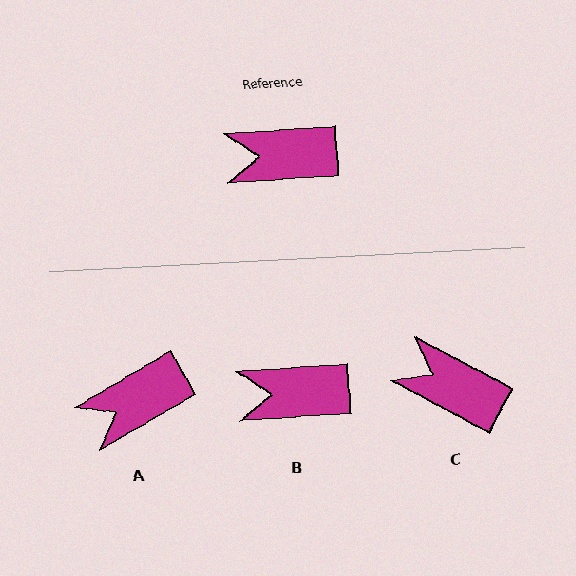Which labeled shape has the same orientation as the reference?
B.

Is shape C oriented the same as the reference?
No, it is off by about 32 degrees.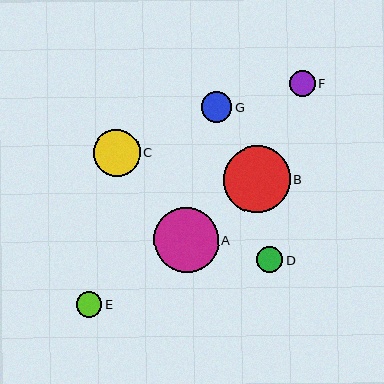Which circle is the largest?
Circle B is the largest with a size of approximately 67 pixels.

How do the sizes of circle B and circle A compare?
Circle B and circle A are approximately the same size.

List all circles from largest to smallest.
From largest to smallest: B, A, C, G, F, D, E.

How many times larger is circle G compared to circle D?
Circle G is approximately 1.2 times the size of circle D.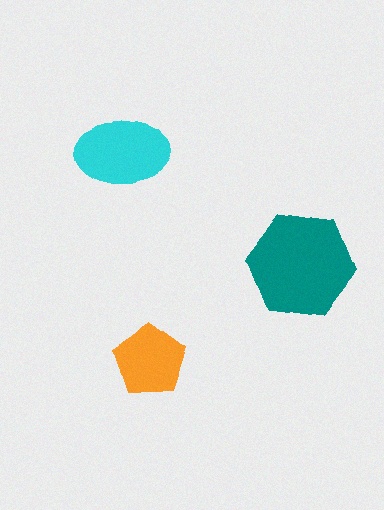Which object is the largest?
The teal hexagon.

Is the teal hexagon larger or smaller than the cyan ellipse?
Larger.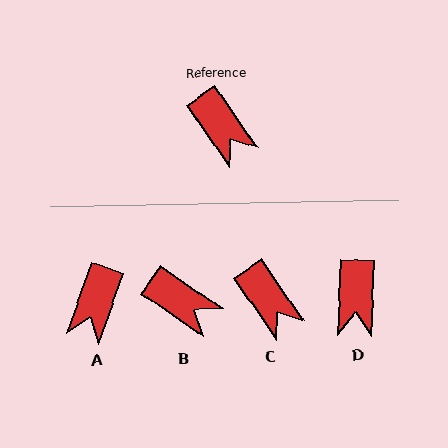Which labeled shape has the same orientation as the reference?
C.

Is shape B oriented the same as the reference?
No, it is off by about 21 degrees.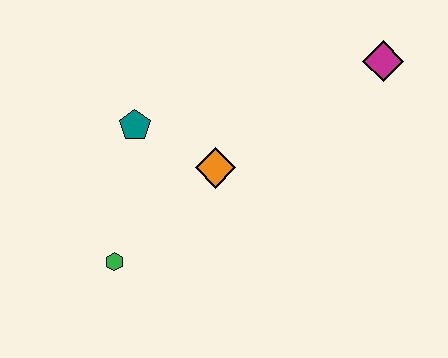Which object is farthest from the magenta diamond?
The green hexagon is farthest from the magenta diamond.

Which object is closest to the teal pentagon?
The orange diamond is closest to the teal pentagon.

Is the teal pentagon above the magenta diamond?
No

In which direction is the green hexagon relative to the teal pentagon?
The green hexagon is below the teal pentagon.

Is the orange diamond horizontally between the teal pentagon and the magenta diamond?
Yes